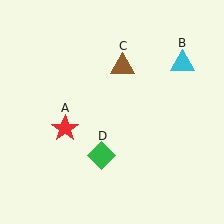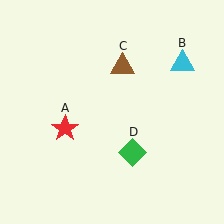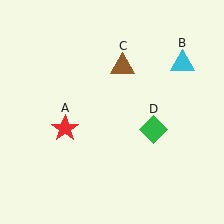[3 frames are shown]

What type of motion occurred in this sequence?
The green diamond (object D) rotated counterclockwise around the center of the scene.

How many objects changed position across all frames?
1 object changed position: green diamond (object D).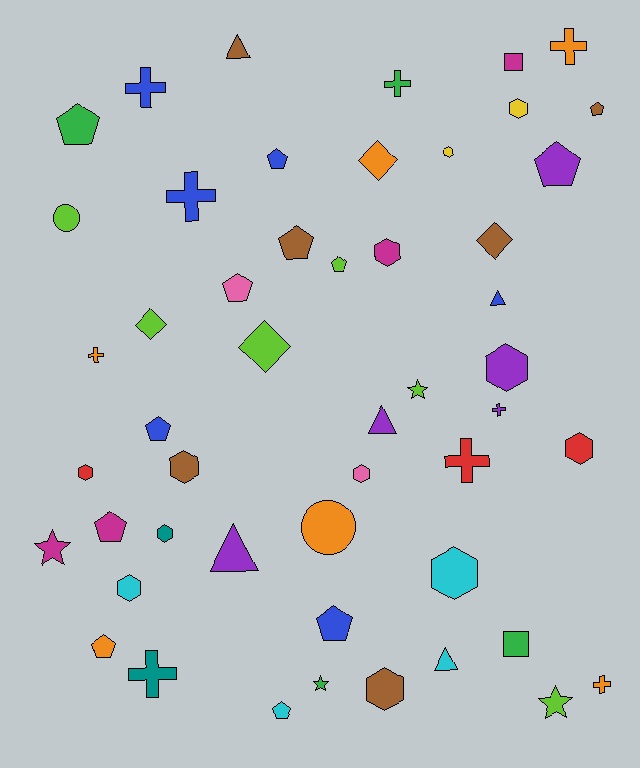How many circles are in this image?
There are 2 circles.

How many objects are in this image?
There are 50 objects.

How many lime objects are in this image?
There are 6 lime objects.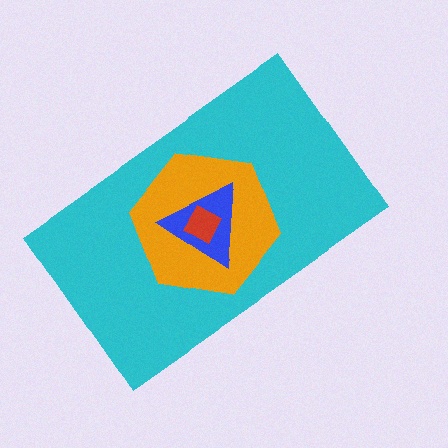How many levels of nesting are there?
4.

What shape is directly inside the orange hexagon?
The blue triangle.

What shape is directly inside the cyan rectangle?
The orange hexagon.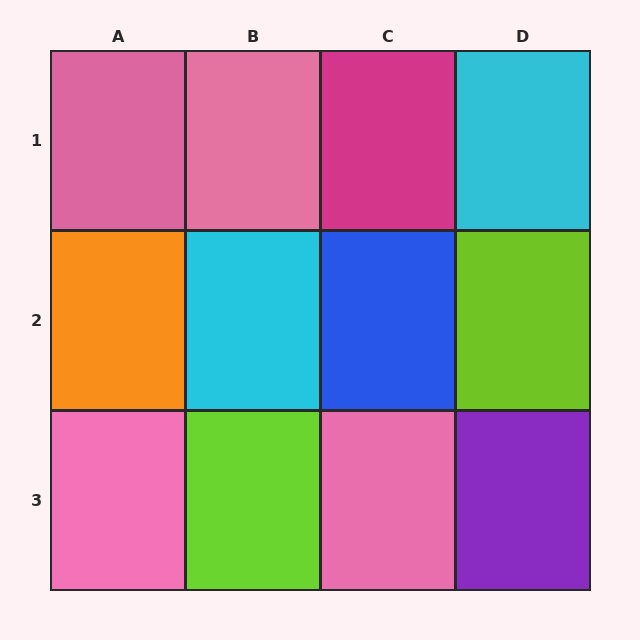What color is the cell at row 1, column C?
Magenta.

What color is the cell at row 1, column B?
Pink.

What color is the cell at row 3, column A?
Pink.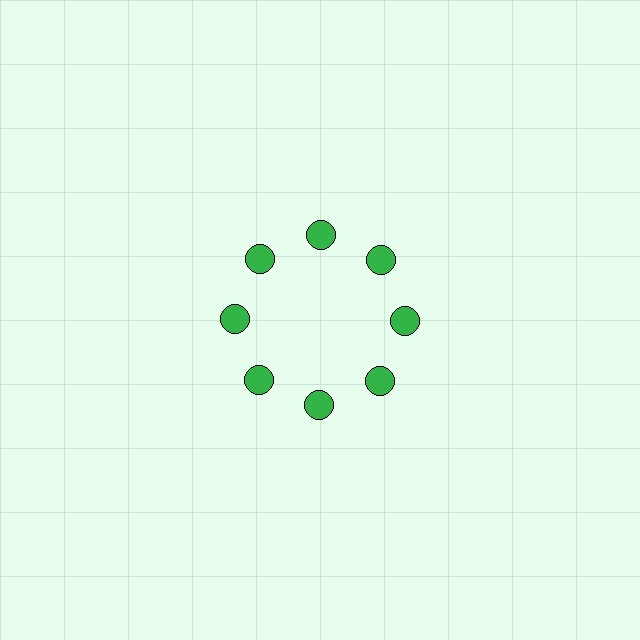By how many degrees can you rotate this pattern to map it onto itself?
The pattern maps onto itself every 45 degrees of rotation.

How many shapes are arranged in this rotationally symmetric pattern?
There are 8 shapes, arranged in 8 groups of 1.